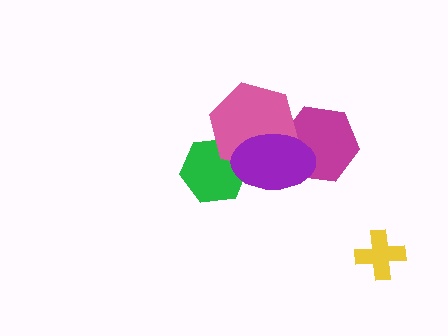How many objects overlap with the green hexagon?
2 objects overlap with the green hexagon.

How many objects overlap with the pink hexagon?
3 objects overlap with the pink hexagon.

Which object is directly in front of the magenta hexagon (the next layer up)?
The pink hexagon is directly in front of the magenta hexagon.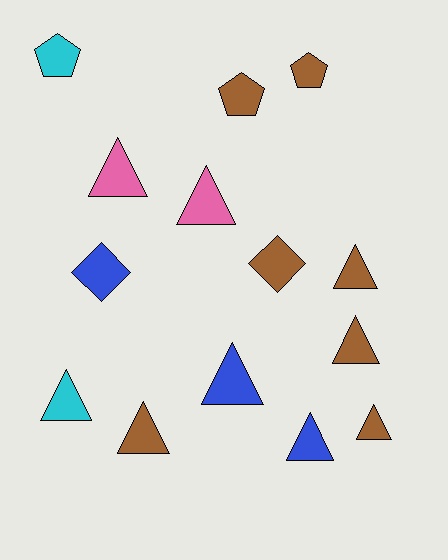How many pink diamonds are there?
There are no pink diamonds.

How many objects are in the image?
There are 14 objects.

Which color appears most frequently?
Brown, with 7 objects.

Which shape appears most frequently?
Triangle, with 9 objects.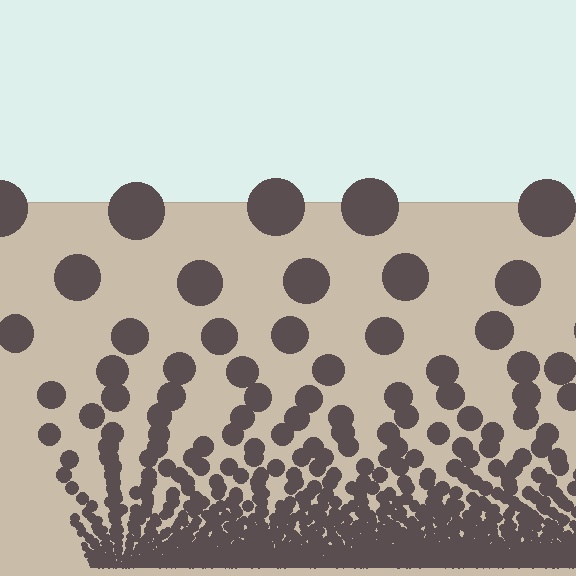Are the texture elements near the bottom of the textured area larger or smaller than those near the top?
Smaller. The gradient is inverted — elements near the bottom are smaller and denser.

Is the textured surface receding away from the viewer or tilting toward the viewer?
The surface appears to tilt toward the viewer. Texture elements get larger and sparser toward the top.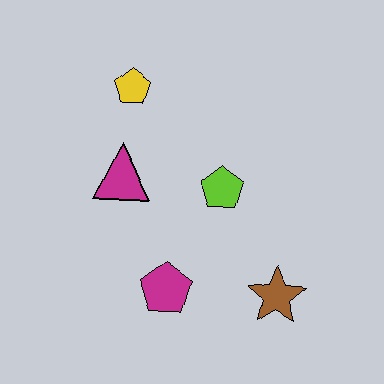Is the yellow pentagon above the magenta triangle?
Yes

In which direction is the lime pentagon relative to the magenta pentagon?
The lime pentagon is above the magenta pentagon.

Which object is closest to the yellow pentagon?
The magenta triangle is closest to the yellow pentagon.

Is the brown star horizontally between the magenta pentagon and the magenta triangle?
No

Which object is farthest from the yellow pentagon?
The brown star is farthest from the yellow pentagon.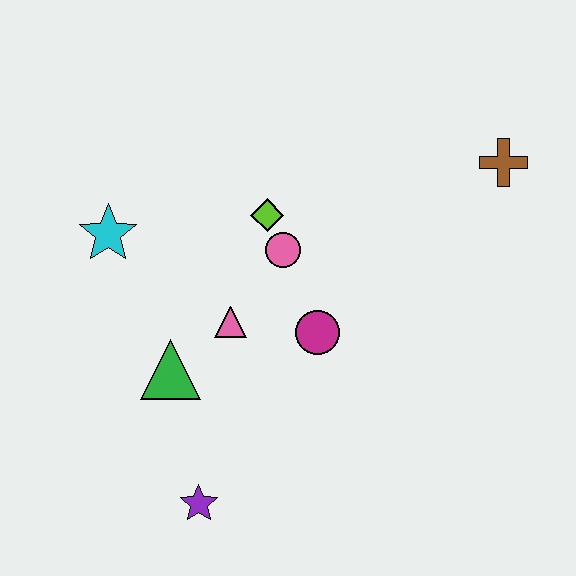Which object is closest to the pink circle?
The lime diamond is closest to the pink circle.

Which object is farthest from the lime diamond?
The purple star is farthest from the lime diamond.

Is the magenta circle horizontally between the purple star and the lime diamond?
No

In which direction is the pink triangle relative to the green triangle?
The pink triangle is to the right of the green triangle.